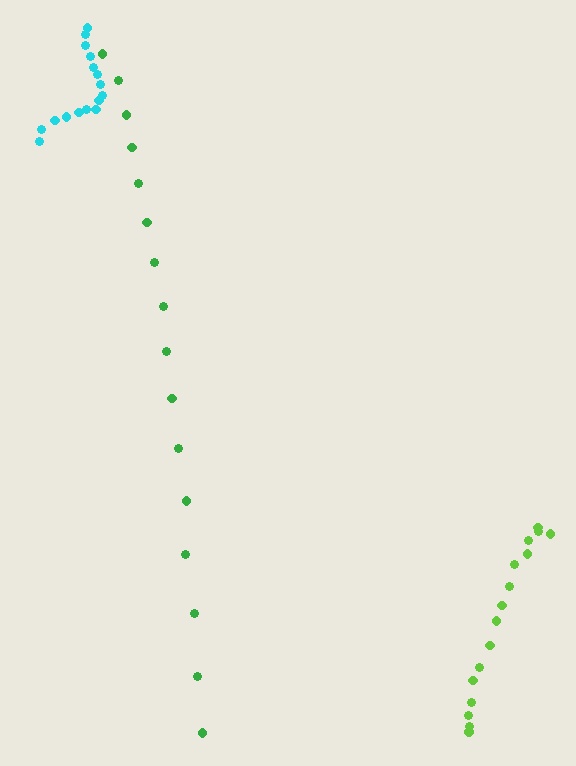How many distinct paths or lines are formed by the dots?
There are 3 distinct paths.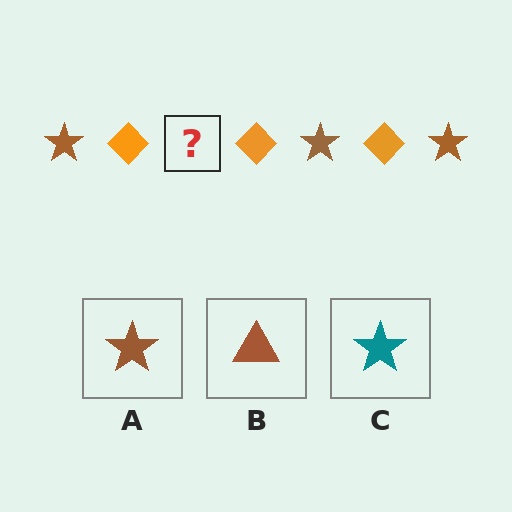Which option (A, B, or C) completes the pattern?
A.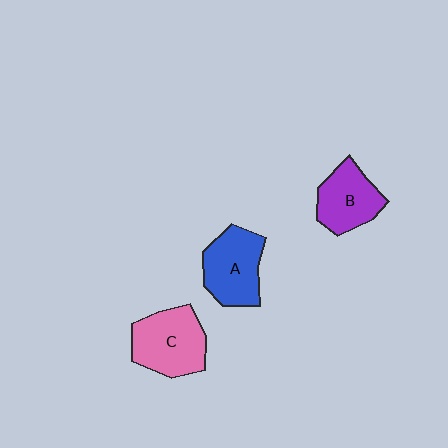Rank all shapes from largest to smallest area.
From largest to smallest: C (pink), A (blue), B (purple).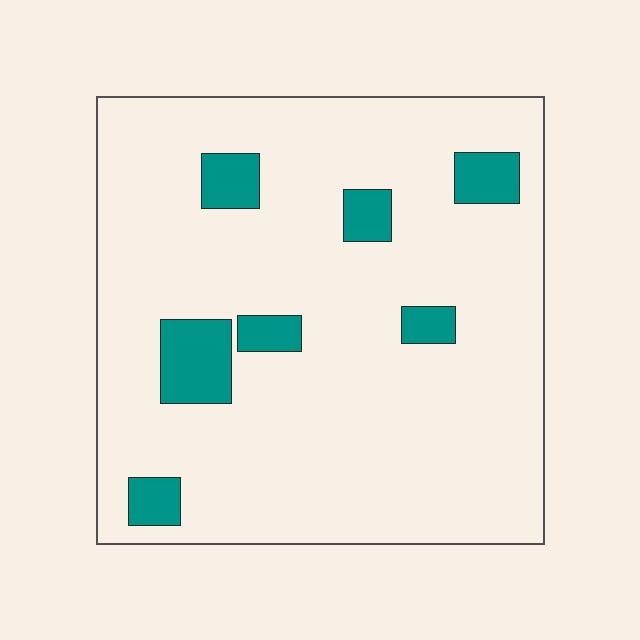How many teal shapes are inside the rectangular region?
7.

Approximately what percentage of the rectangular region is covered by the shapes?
Approximately 10%.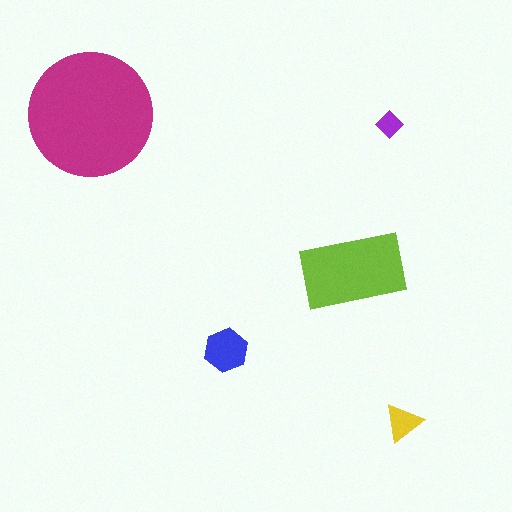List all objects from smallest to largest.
The purple diamond, the yellow triangle, the blue hexagon, the lime rectangle, the magenta circle.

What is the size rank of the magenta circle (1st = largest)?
1st.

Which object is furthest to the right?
The yellow triangle is rightmost.